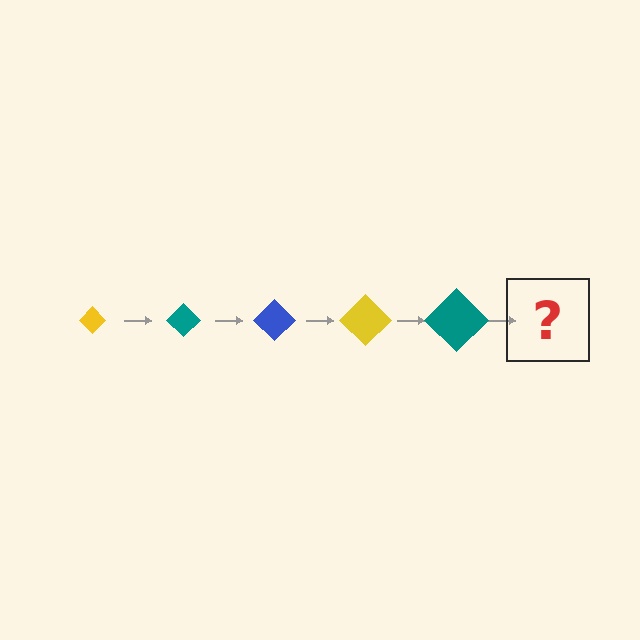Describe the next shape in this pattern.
It should be a blue diamond, larger than the previous one.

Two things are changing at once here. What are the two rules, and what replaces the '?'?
The two rules are that the diamond grows larger each step and the color cycles through yellow, teal, and blue. The '?' should be a blue diamond, larger than the previous one.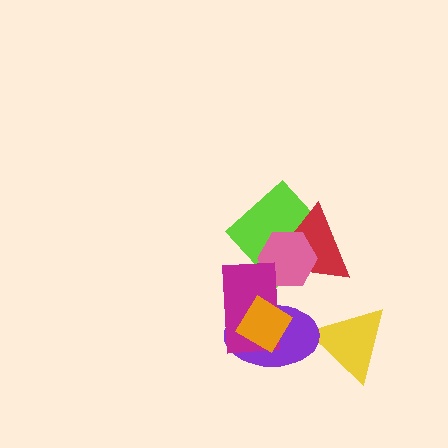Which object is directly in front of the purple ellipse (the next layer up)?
The magenta rectangle is directly in front of the purple ellipse.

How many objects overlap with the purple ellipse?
3 objects overlap with the purple ellipse.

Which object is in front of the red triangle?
The pink hexagon is in front of the red triangle.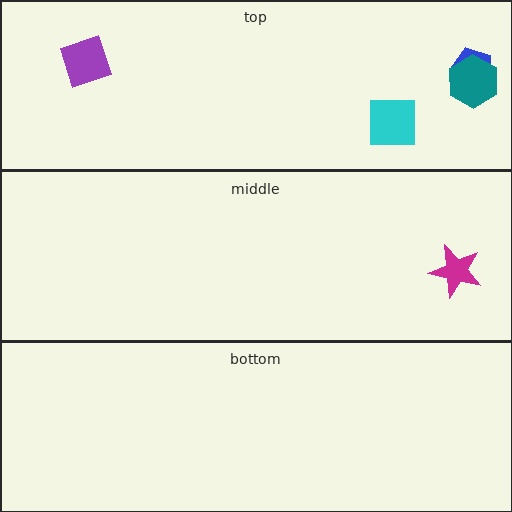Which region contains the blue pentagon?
The top region.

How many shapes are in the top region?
4.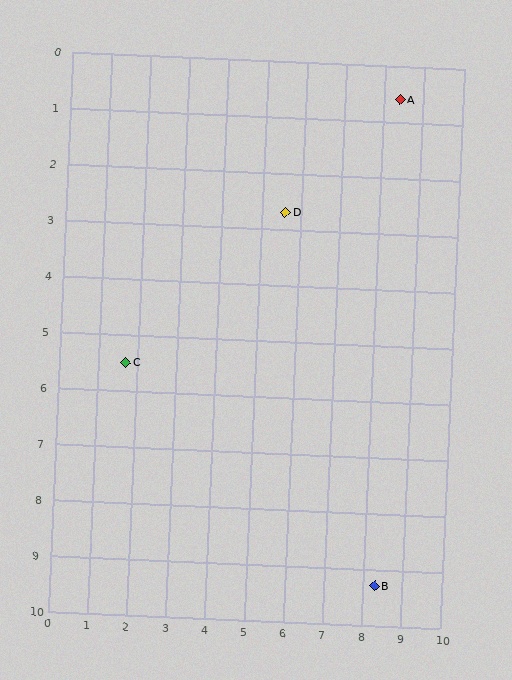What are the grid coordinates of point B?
Point B is at approximately (8.3, 9.3).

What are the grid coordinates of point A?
Point A is at approximately (8.4, 0.6).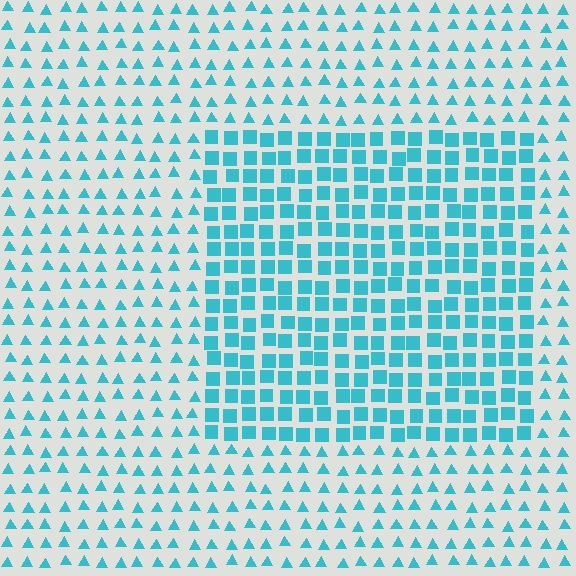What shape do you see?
I see a rectangle.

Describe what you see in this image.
The image is filled with small cyan elements arranged in a uniform grid. A rectangle-shaped region contains squares, while the surrounding area contains triangles. The boundary is defined purely by the change in element shape.